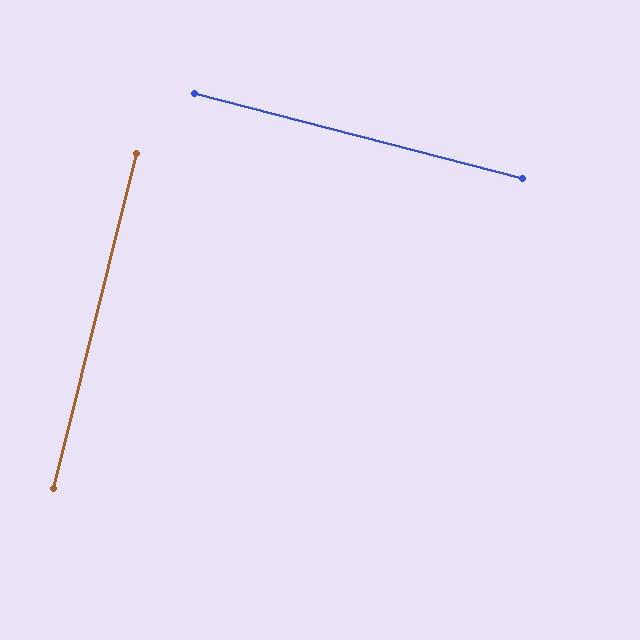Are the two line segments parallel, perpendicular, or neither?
Perpendicular — they meet at approximately 89°.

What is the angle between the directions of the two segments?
Approximately 89 degrees.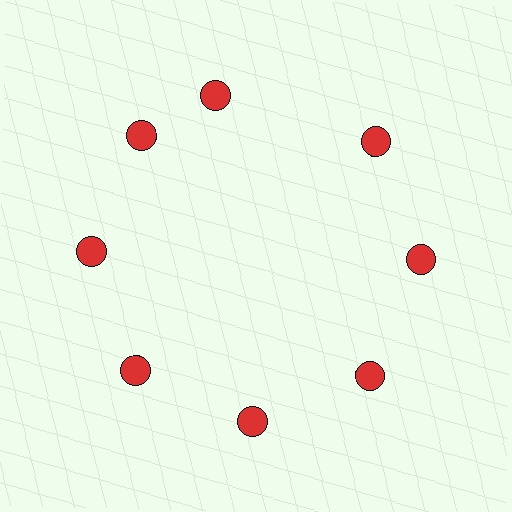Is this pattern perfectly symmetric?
No. The 8 red circles are arranged in a ring, but one element near the 12 o'clock position is rotated out of alignment along the ring, breaking the 8-fold rotational symmetry.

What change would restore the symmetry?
The symmetry would be restored by rotating it back into even spacing with its neighbors so that all 8 circles sit at equal angles and equal distance from the center.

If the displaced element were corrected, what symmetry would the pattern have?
It would have 8-fold rotational symmetry — the pattern would map onto itself every 45 degrees.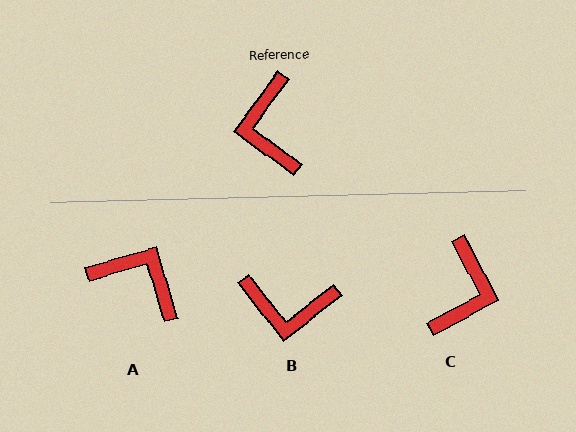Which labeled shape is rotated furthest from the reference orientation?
C, about 154 degrees away.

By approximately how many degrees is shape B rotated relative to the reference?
Approximately 74 degrees counter-clockwise.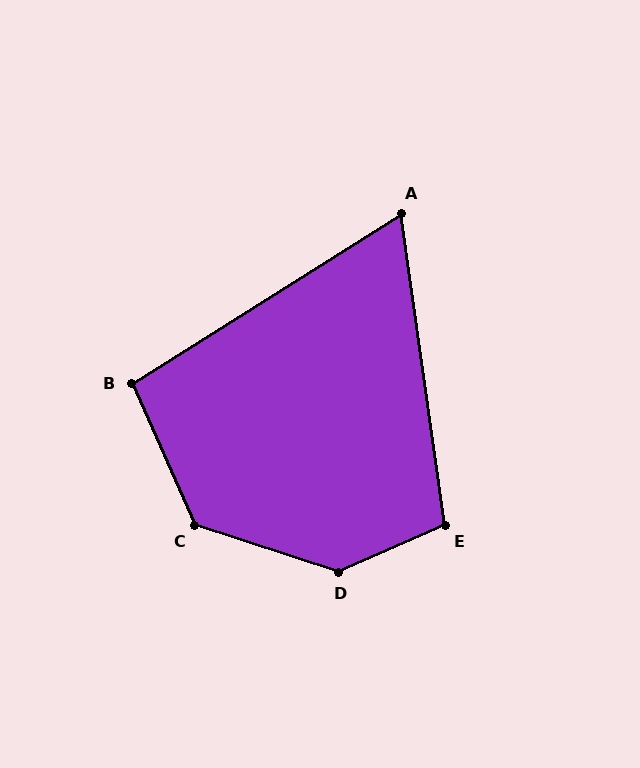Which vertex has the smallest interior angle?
A, at approximately 66 degrees.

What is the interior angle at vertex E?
Approximately 106 degrees (obtuse).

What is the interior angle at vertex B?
Approximately 98 degrees (obtuse).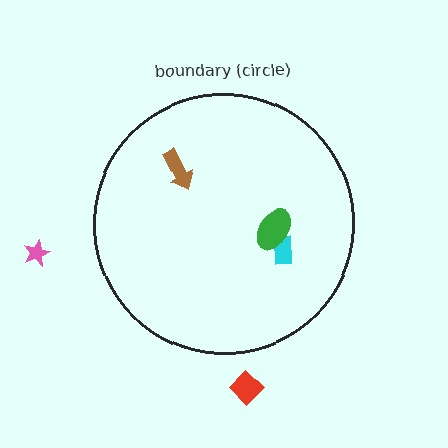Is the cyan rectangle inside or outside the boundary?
Inside.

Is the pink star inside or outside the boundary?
Outside.